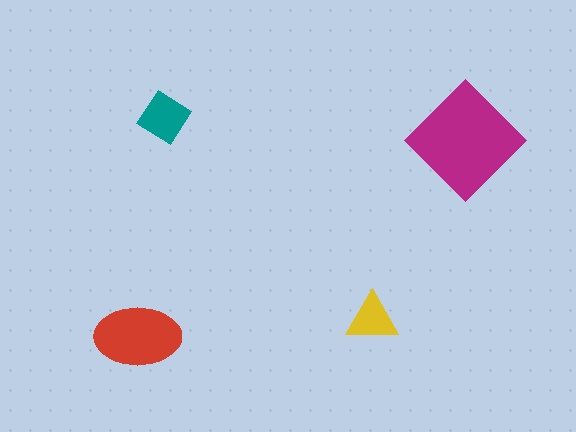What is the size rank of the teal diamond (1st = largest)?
3rd.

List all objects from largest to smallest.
The magenta diamond, the red ellipse, the teal diamond, the yellow triangle.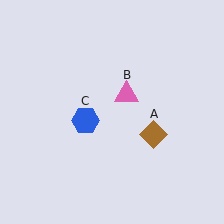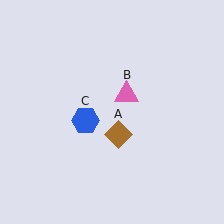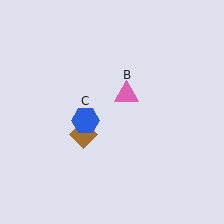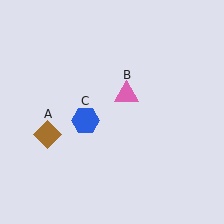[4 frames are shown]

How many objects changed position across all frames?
1 object changed position: brown diamond (object A).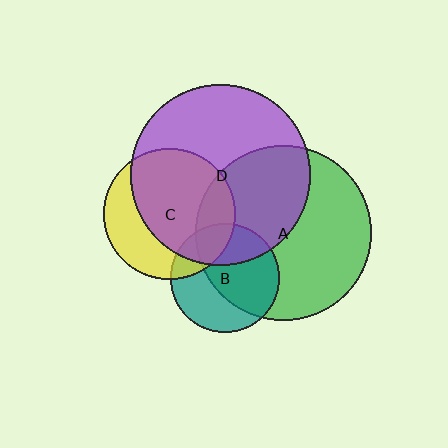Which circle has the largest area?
Circle D (purple).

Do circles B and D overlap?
Yes.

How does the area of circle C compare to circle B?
Approximately 1.5 times.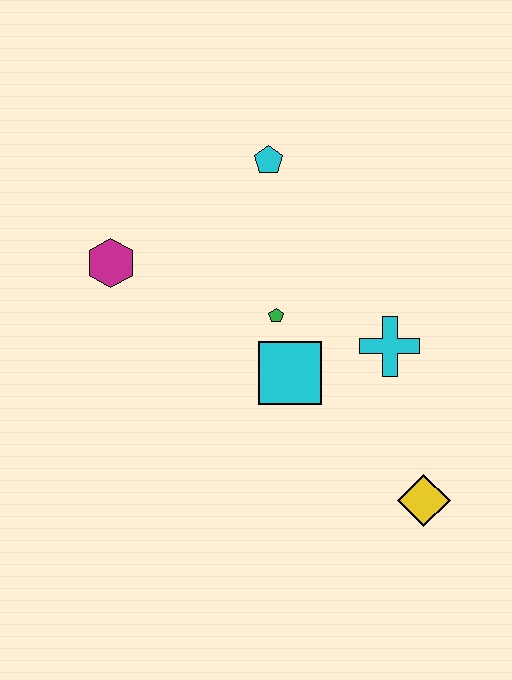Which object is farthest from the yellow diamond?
The magenta hexagon is farthest from the yellow diamond.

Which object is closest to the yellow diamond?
The cyan cross is closest to the yellow diamond.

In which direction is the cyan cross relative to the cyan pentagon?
The cyan cross is below the cyan pentagon.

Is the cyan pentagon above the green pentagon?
Yes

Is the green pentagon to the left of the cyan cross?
Yes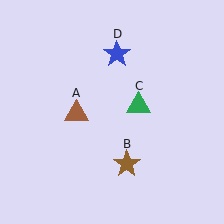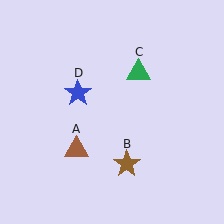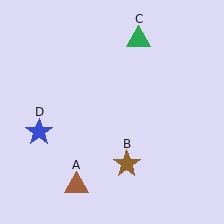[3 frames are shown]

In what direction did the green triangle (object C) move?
The green triangle (object C) moved up.